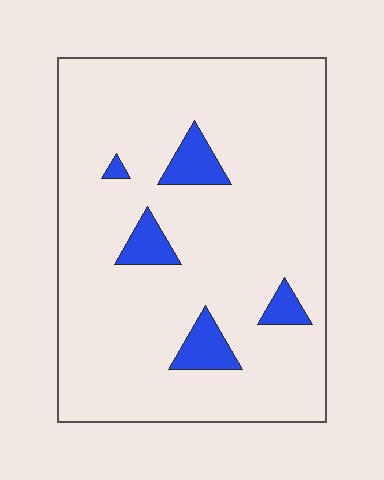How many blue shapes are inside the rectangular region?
5.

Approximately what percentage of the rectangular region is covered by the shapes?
Approximately 10%.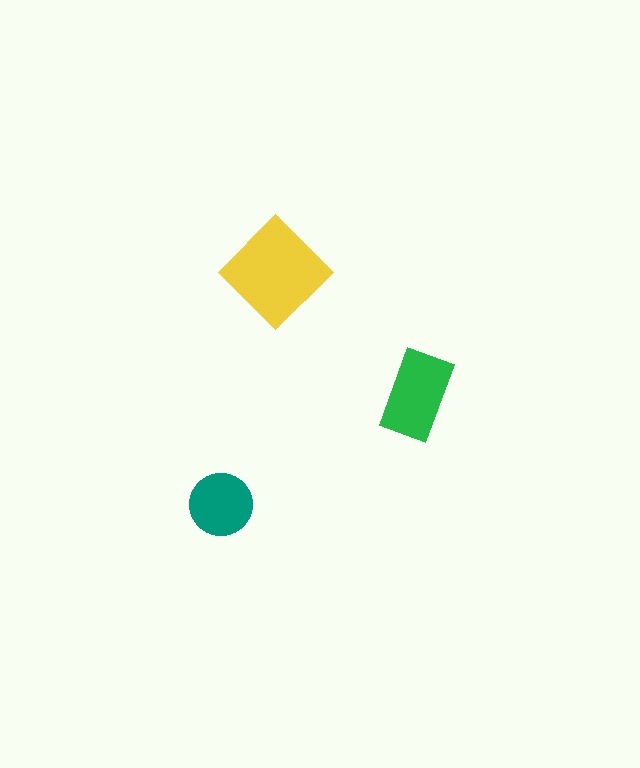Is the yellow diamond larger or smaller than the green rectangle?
Larger.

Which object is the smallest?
The teal circle.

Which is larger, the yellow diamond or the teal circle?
The yellow diamond.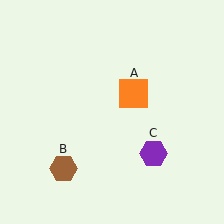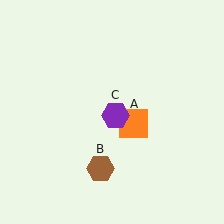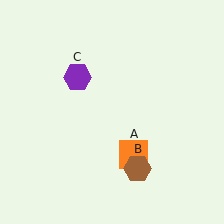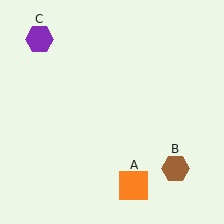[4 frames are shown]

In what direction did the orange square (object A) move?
The orange square (object A) moved down.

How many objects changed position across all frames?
3 objects changed position: orange square (object A), brown hexagon (object B), purple hexagon (object C).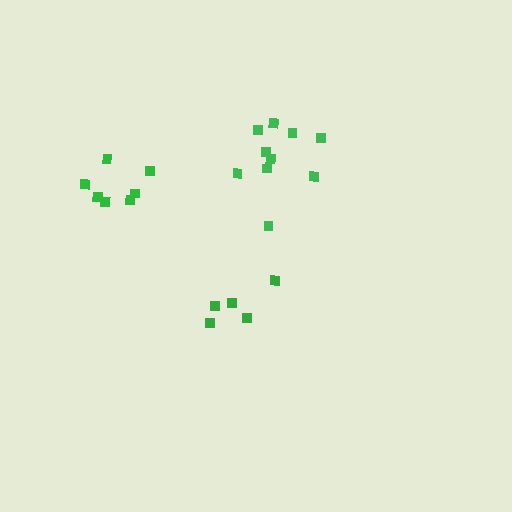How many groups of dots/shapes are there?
There are 3 groups.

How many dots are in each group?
Group 1: 11 dots, Group 2: 7 dots, Group 3: 5 dots (23 total).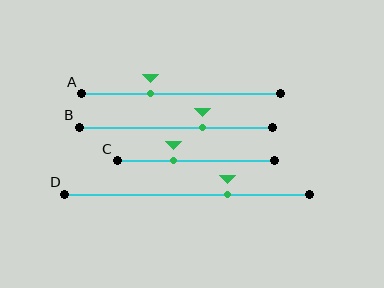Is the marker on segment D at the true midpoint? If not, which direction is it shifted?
No, the marker on segment D is shifted to the right by about 17% of the segment length.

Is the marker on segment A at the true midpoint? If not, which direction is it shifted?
No, the marker on segment A is shifted to the left by about 16% of the segment length.